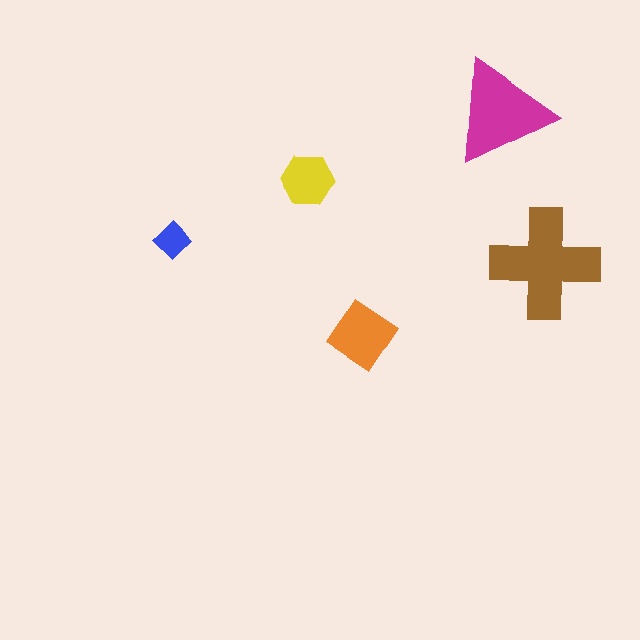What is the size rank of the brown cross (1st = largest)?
1st.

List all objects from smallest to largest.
The blue diamond, the yellow hexagon, the orange diamond, the magenta triangle, the brown cross.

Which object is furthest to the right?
The brown cross is rightmost.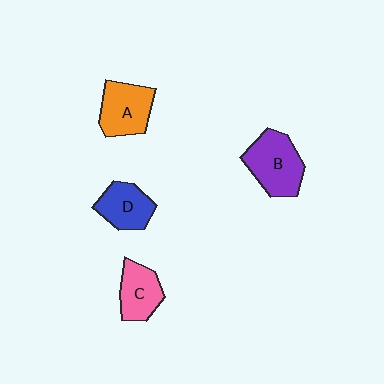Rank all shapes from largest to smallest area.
From largest to smallest: B (purple), A (orange), D (blue), C (pink).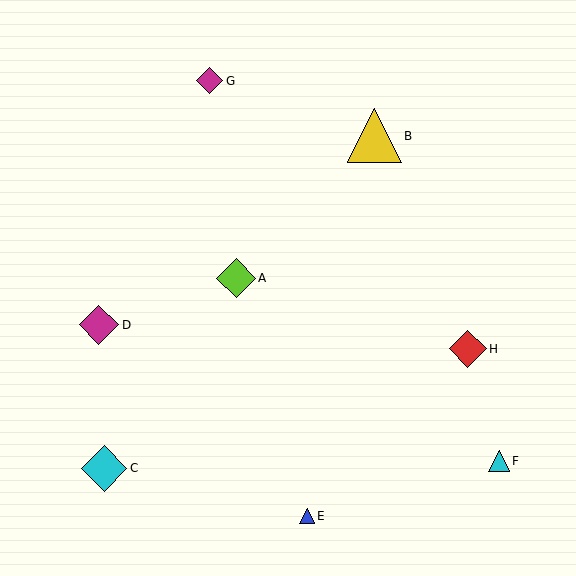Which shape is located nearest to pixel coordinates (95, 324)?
The magenta diamond (labeled D) at (99, 325) is nearest to that location.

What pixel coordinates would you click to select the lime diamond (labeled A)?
Click at (236, 278) to select the lime diamond A.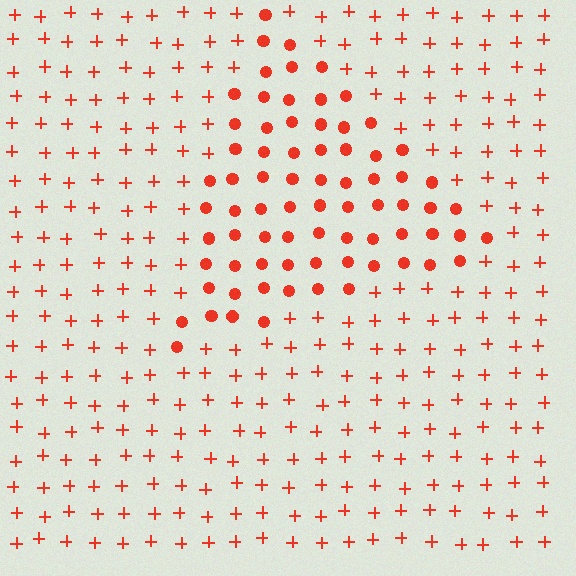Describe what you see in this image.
The image is filled with small red elements arranged in a uniform grid. A triangle-shaped region contains circles, while the surrounding area contains plus signs. The boundary is defined purely by the change in element shape.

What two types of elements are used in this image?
The image uses circles inside the triangle region and plus signs outside it.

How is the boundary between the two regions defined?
The boundary is defined by a change in element shape: circles inside vs. plus signs outside. All elements share the same color and spacing.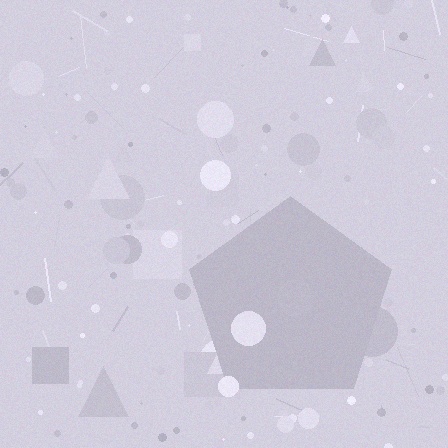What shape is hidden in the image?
A pentagon is hidden in the image.